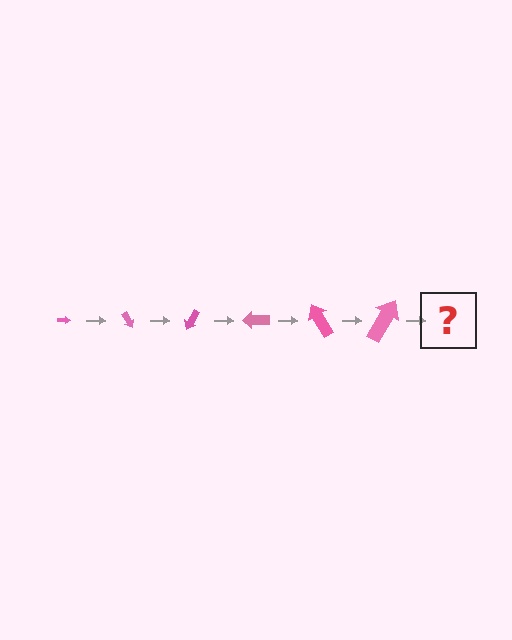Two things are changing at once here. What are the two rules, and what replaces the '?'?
The two rules are that the arrow grows larger each step and it rotates 60 degrees each step. The '?' should be an arrow, larger than the previous one and rotated 360 degrees from the start.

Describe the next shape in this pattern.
It should be an arrow, larger than the previous one and rotated 360 degrees from the start.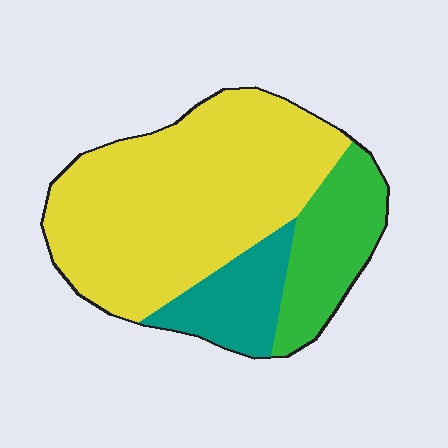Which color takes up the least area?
Teal, at roughly 15%.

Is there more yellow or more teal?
Yellow.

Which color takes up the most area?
Yellow, at roughly 65%.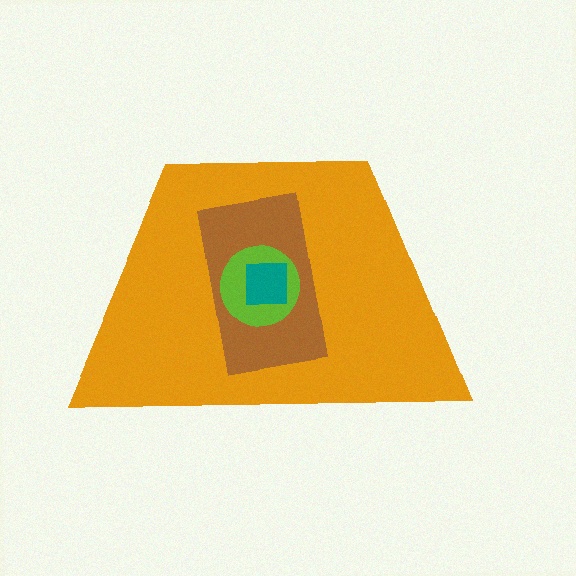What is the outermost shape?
The orange trapezoid.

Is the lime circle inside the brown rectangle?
Yes.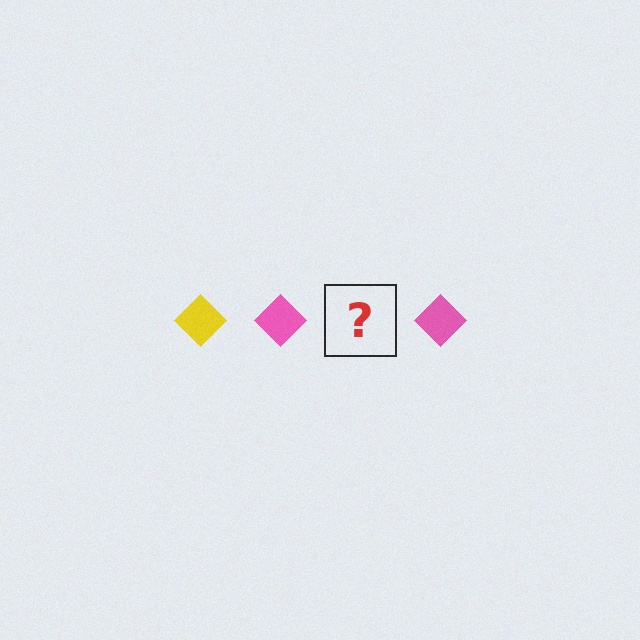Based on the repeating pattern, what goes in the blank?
The blank should be a yellow diamond.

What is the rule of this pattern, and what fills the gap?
The rule is that the pattern cycles through yellow, pink diamonds. The gap should be filled with a yellow diamond.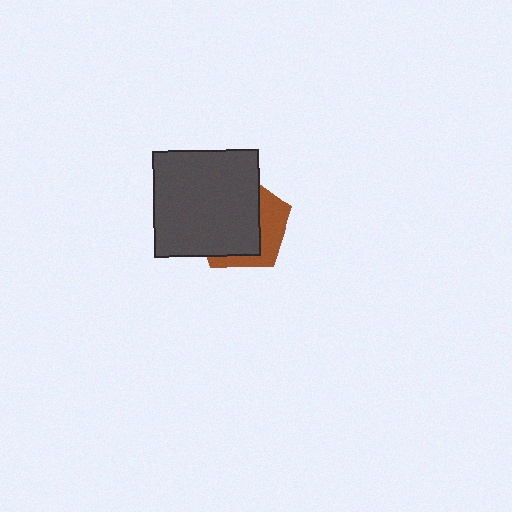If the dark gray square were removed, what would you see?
You would see the complete brown pentagon.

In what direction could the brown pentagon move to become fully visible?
The brown pentagon could move right. That would shift it out from behind the dark gray square entirely.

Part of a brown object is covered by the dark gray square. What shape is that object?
It is a pentagon.